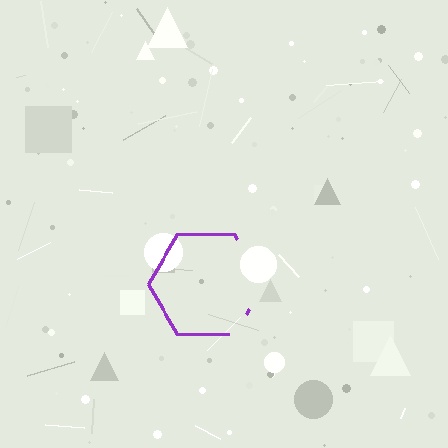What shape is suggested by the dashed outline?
The dashed outline suggests a hexagon.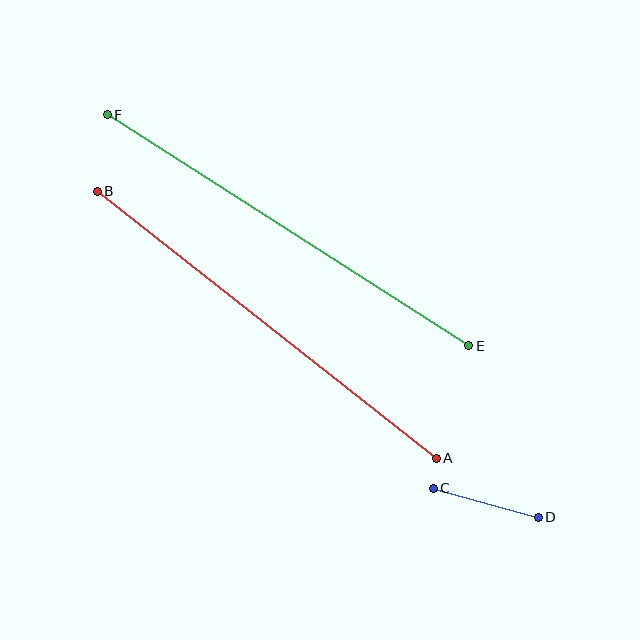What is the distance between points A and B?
The distance is approximately 431 pixels.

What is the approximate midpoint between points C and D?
The midpoint is at approximately (486, 503) pixels.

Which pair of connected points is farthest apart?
Points A and B are farthest apart.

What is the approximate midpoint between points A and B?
The midpoint is at approximately (267, 325) pixels.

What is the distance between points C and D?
The distance is approximately 109 pixels.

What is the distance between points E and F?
The distance is approximately 429 pixels.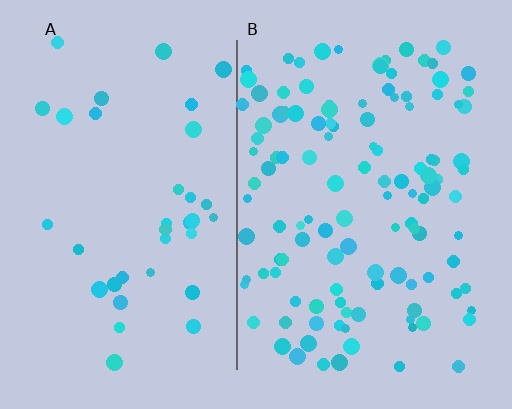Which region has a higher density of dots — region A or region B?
B (the right).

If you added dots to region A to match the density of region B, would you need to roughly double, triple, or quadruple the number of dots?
Approximately triple.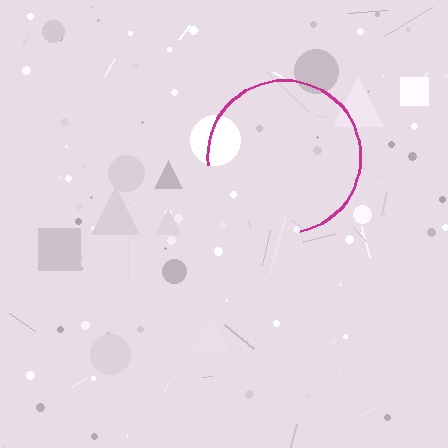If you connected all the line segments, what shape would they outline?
They would outline a circle.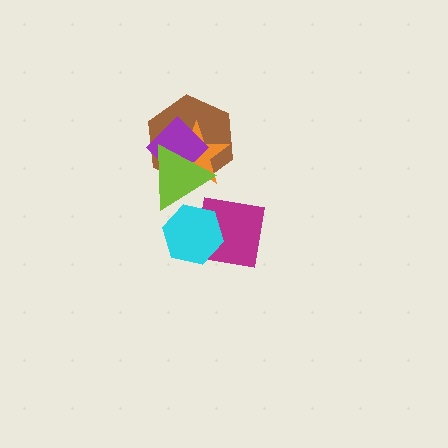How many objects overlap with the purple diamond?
3 objects overlap with the purple diamond.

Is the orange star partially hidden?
Yes, it is partially covered by another shape.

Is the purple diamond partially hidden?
Yes, it is partially covered by another shape.